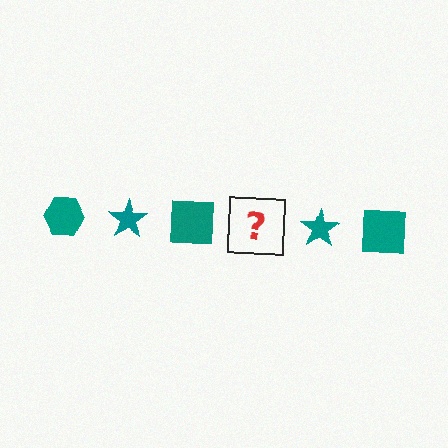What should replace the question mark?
The question mark should be replaced with a teal hexagon.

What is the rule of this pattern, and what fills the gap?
The rule is that the pattern cycles through hexagon, star, square shapes in teal. The gap should be filled with a teal hexagon.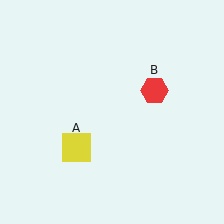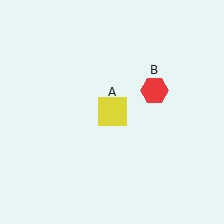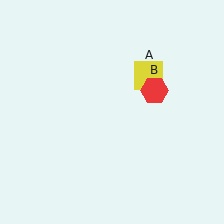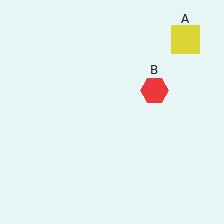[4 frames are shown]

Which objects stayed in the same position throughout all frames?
Red hexagon (object B) remained stationary.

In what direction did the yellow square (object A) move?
The yellow square (object A) moved up and to the right.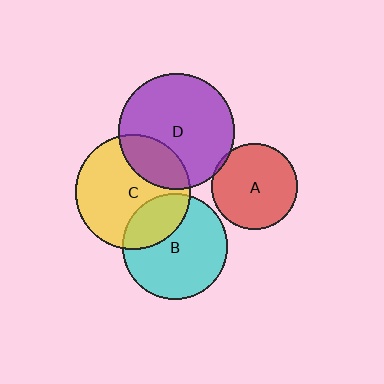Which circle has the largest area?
Circle D (purple).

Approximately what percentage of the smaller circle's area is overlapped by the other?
Approximately 30%.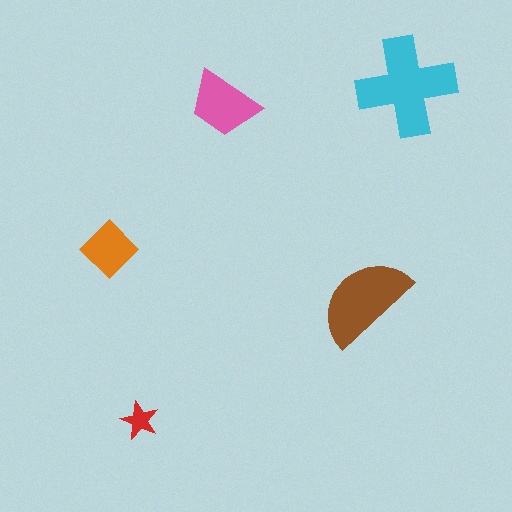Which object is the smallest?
The red star.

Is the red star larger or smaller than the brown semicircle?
Smaller.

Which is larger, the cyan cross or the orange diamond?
The cyan cross.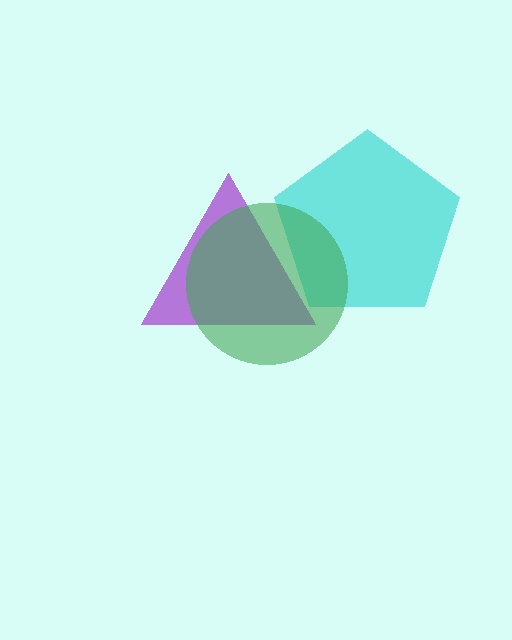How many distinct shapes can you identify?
There are 3 distinct shapes: a cyan pentagon, a purple triangle, a green circle.